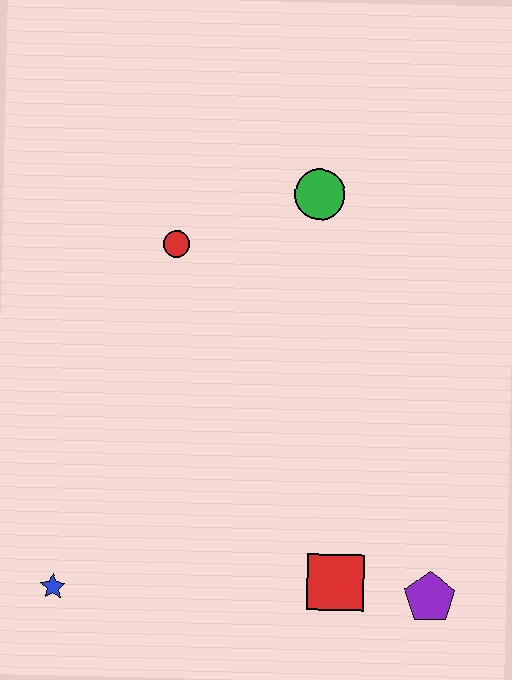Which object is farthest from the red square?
The green circle is farthest from the red square.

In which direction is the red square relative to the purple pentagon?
The red square is to the left of the purple pentagon.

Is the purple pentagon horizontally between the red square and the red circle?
No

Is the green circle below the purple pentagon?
No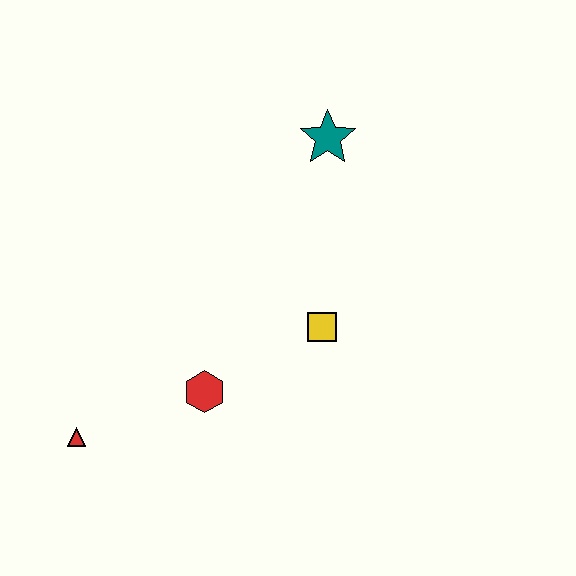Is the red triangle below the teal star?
Yes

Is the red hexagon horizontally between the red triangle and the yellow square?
Yes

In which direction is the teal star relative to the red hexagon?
The teal star is above the red hexagon.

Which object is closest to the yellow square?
The red hexagon is closest to the yellow square.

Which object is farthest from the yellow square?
The red triangle is farthest from the yellow square.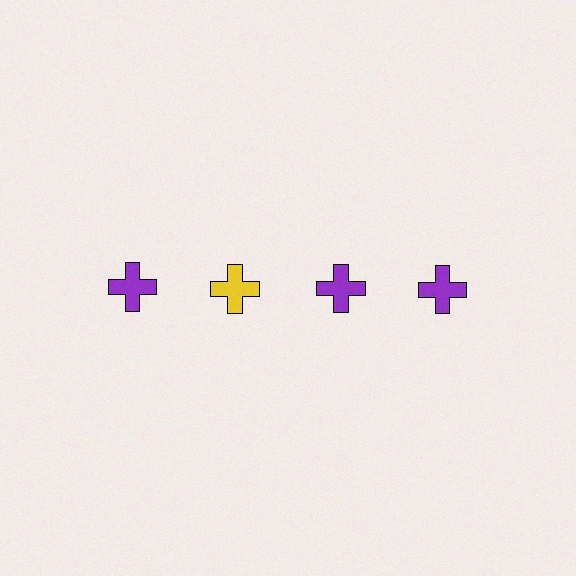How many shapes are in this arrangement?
There are 4 shapes arranged in a grid pattern.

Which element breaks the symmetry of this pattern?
The yellow cross in the top row, second from left column breaks the symmetry. All other shapes are purple crosses.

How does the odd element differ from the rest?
It has a different color: yellow instead of purple.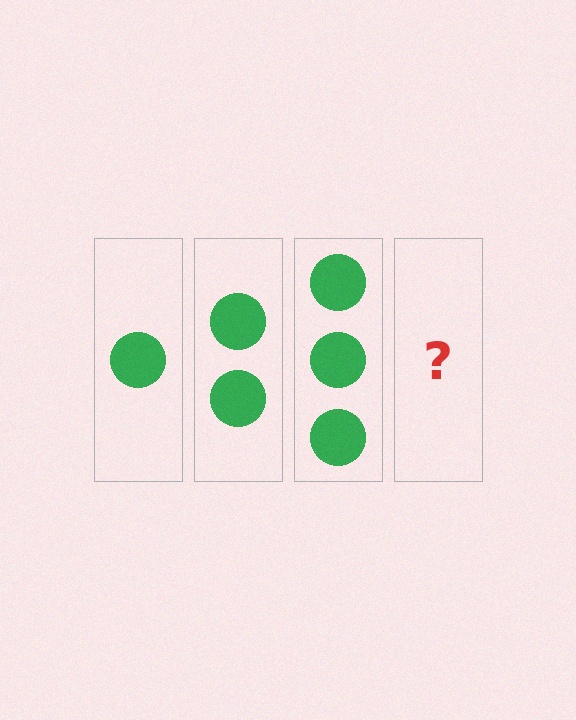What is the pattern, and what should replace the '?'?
The pattern is that each step adds one more circle. The '?' should be 4 circles.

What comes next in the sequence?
The next element should be 4 circles.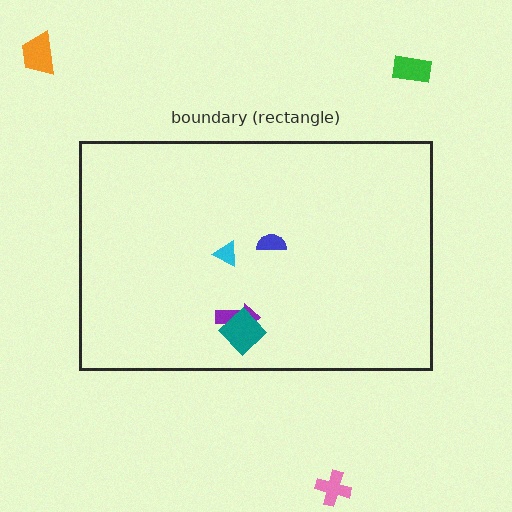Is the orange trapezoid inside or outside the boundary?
Outside.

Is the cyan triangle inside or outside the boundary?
Inside.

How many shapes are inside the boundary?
4 inside, 3 outside.